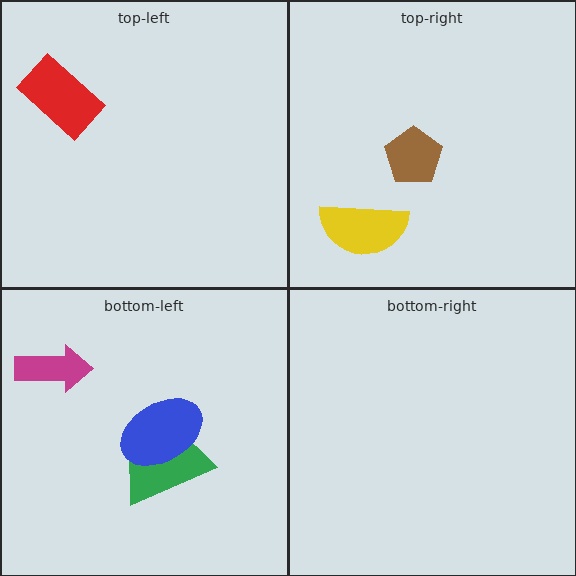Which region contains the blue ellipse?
The bottom-left region.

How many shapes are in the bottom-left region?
3.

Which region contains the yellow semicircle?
The top-right region.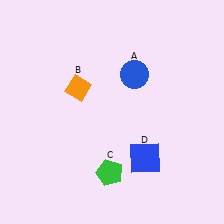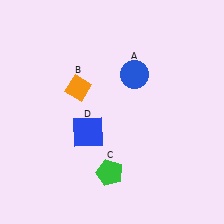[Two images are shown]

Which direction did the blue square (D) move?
The blue square (D) moved left.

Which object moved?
The blue square (D) moved left.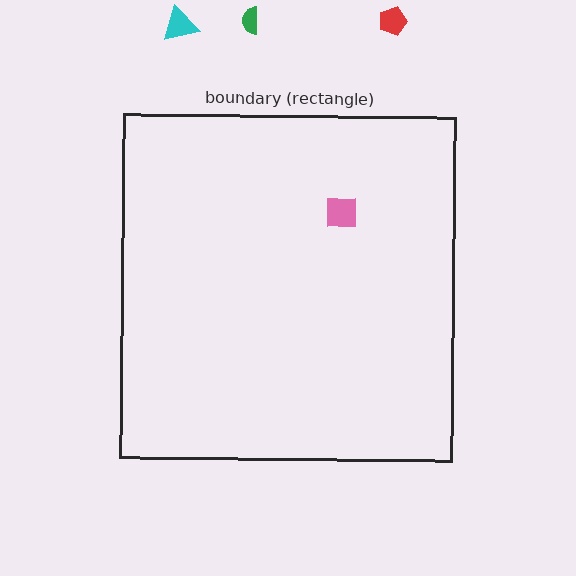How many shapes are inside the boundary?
1 inside, 3 outside.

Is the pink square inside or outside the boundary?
Inside.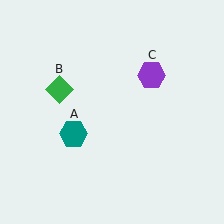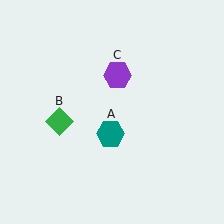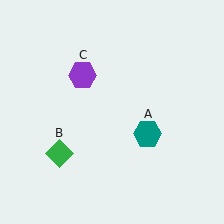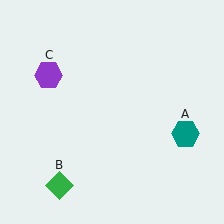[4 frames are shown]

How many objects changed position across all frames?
3 objects changed position: teal hexagon (object A), green diamond (object B), purple hexagon (object C).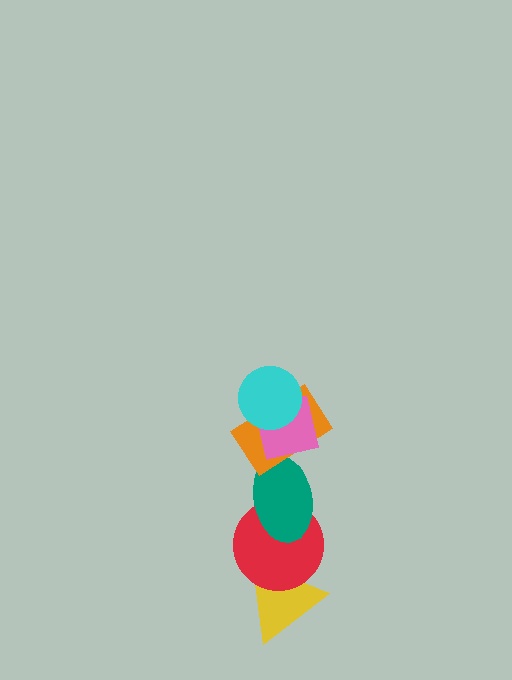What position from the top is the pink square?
The pink square is 2nd from the top.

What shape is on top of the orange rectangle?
The pink square is on top of the orange rectangle.